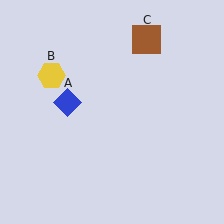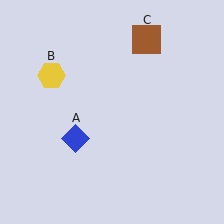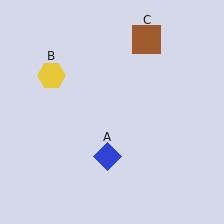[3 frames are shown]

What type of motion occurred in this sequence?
The blue diamond (object A) rotated counterclockwise around the center of the scene.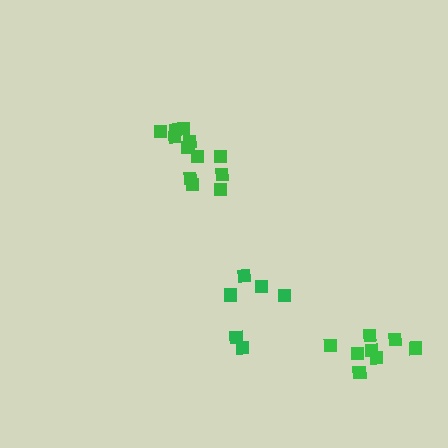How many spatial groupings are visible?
There are 3 spatial groupings.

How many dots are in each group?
Group 1: 6 dots, Group 2: 8 dots, Group 3: 12 dots (26 total).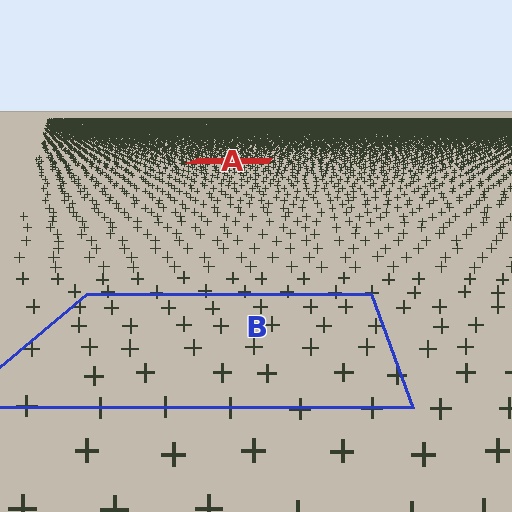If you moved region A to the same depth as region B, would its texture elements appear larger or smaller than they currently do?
They would appear larger. At a closer depth, the same texture elements are projected at a bigger on-screen size.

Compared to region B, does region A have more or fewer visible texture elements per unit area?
Region A has more texture elements per unit area — they are packed more densely because it is farther away.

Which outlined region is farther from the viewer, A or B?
Region A is farther from the viewer — the texture elements inside it appear smaller and more densely packed.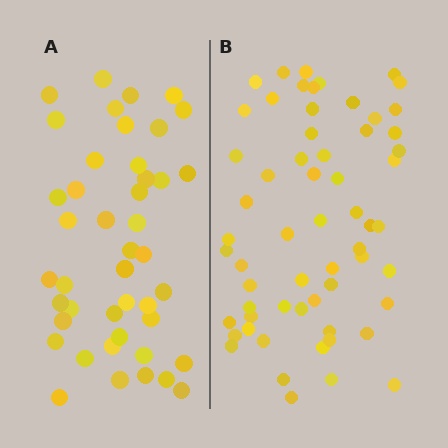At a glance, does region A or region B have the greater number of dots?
Region B (the right region) has more dots.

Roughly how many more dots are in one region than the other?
Region B has approximately 15 more dots than region A.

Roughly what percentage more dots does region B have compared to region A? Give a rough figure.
About 35% more.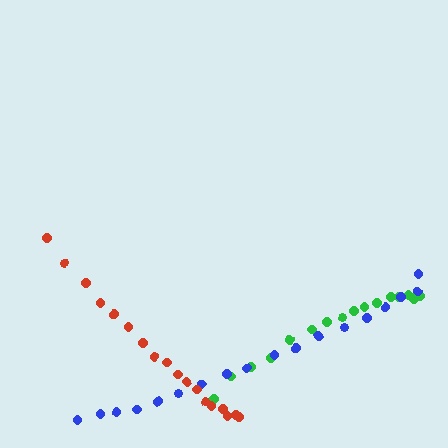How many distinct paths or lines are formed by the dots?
There are 3 distinct paths.